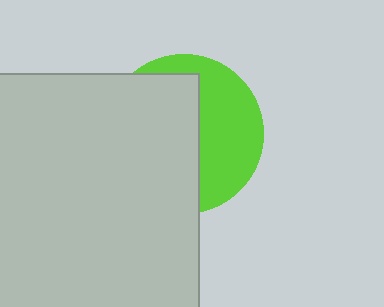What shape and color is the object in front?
The object in front is a light gray rectangle.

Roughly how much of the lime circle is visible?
A small part of it is visible (roughly 43%).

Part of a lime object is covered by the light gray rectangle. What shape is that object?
It is a circle.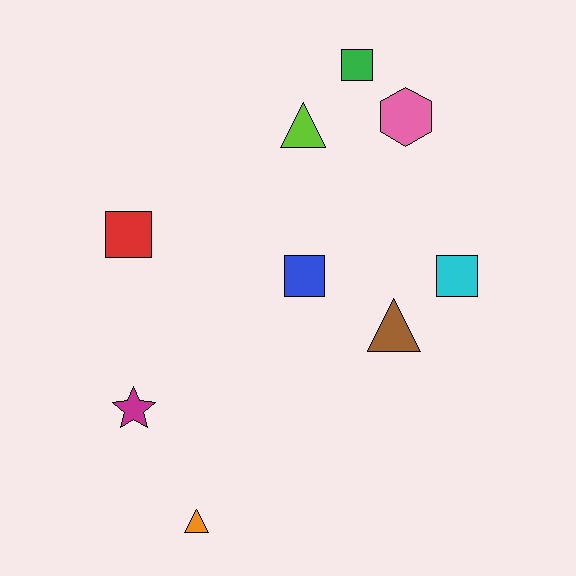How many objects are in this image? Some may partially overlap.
There are 9 objects.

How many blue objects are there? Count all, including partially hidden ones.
There is 1 blue object.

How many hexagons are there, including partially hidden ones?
There is 1 hexagon.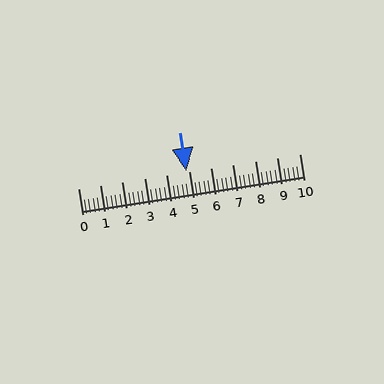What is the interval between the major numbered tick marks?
The major tick marks are spaced 1 units apart.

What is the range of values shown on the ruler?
The ruler shows values from 0 to 10.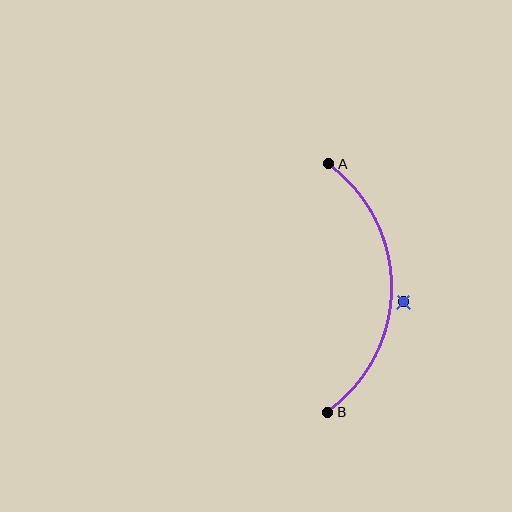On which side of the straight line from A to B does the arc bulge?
The arc bulges to the right of the straight line connecting A and B.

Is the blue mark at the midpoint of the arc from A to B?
No — the blue mark does not lie on the arc at all. It sits slightly outside the curve.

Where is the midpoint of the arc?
The arc midpoint is the point on the curve farthest from the straight line joining A and B. It sits to the right of that line.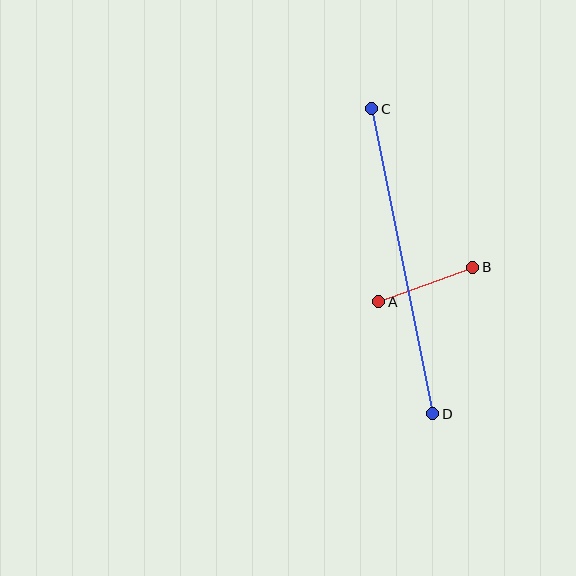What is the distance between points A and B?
The distance is approximately 100 pixels.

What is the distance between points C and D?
The distance is approximately 311 pixels.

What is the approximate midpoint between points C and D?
The midpoint is at approximately (402, 261) pixels.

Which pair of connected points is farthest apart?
Points C and D are farthest apart.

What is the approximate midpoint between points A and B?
The midpoint is at approximately (426, 285) pixels.